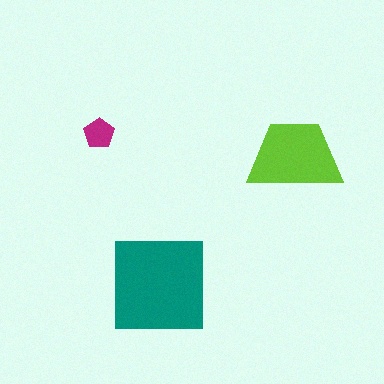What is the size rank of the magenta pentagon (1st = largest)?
3rd.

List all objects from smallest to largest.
The magenta pentagon, the lime trapezoid, the teal square.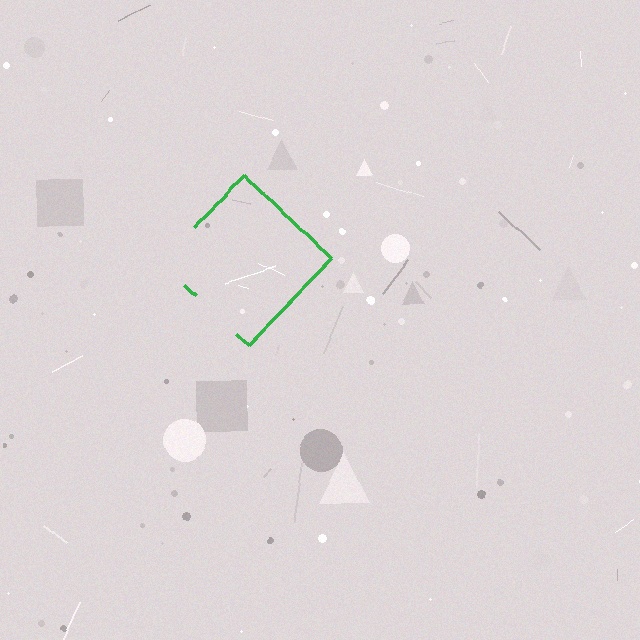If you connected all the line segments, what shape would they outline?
They would outline a diamond.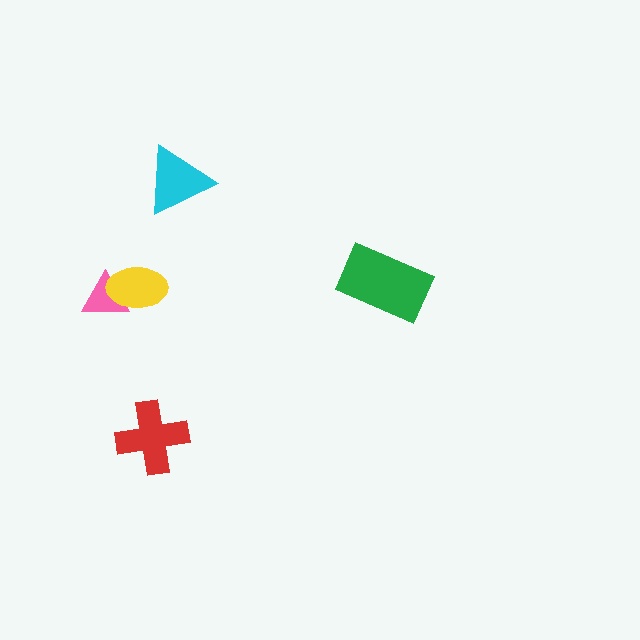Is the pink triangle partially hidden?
Yes, it is partially covered by another shape.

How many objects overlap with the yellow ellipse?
1 object overlaps with the yellow ellipse.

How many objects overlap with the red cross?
0 objects overlap with the red cross.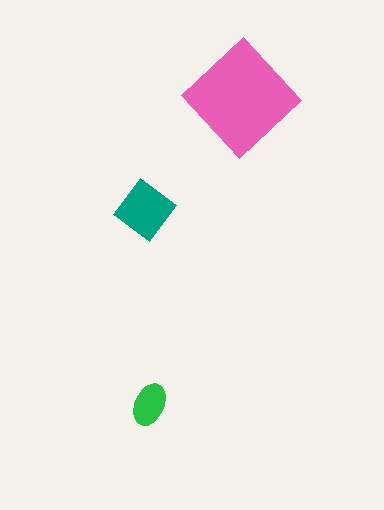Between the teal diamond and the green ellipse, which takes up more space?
The teal diamond.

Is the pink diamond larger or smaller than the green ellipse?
Larger.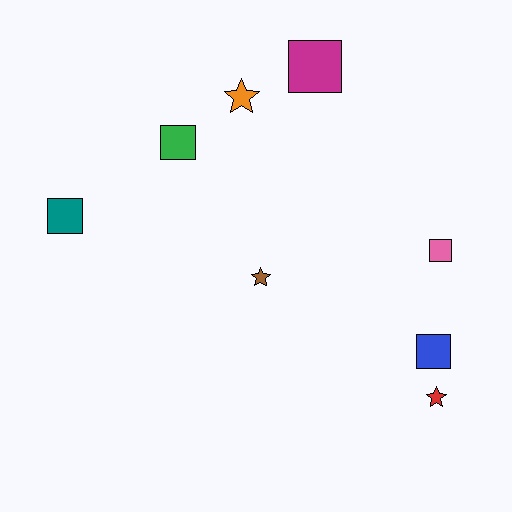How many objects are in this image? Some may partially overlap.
There are 8 objects.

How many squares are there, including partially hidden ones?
There are 5 squares.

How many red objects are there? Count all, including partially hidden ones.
There is 1 red object.